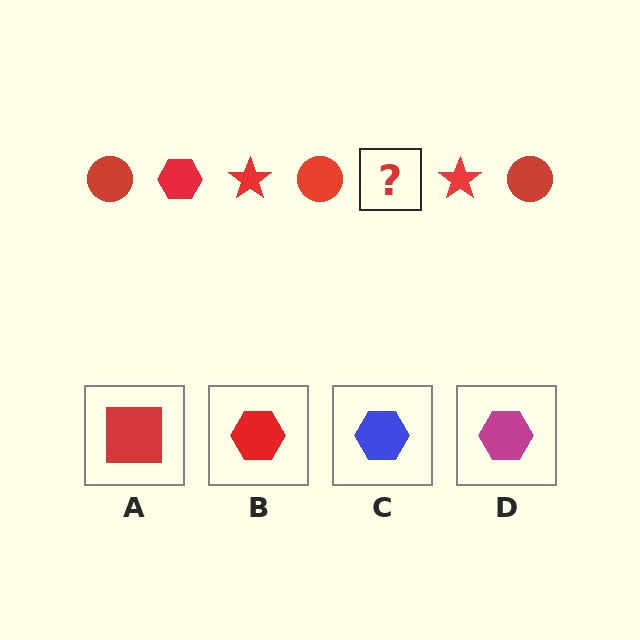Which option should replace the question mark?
Option B.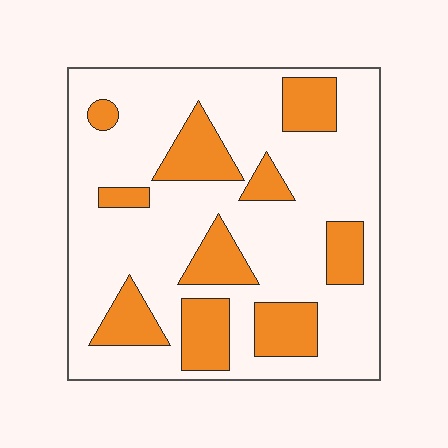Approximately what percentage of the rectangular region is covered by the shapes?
Approximately 25%.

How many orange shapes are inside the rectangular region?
10.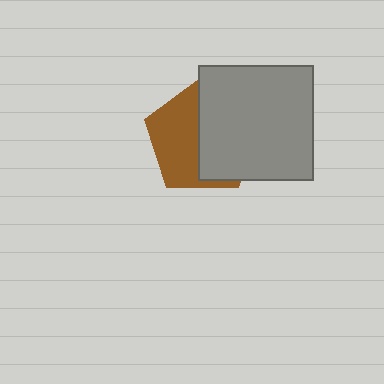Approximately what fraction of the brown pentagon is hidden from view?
Roughly 53% of the brown pentagon is hidden behind the gray square.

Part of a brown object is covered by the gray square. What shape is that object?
It is a pentagon.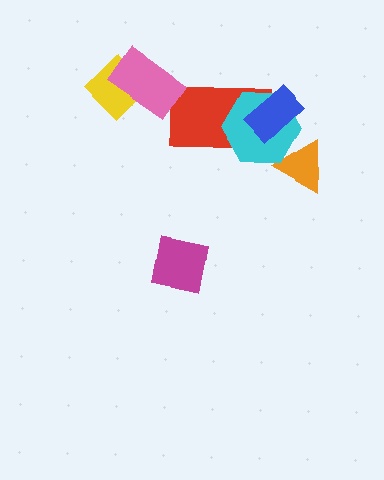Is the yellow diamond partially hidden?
Yes, it is partially covered by another shape.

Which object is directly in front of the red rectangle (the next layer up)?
The cyan hexagon is directly in front of the red rectangle.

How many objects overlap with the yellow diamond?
1 object overlaps with the yellow diamond.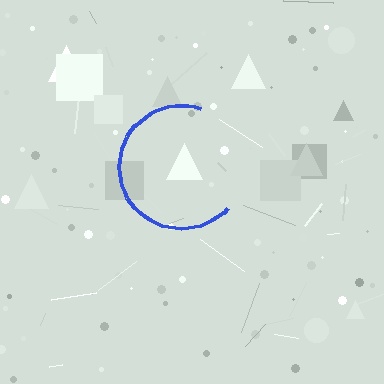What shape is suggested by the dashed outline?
The dashed outline suggests a circle.